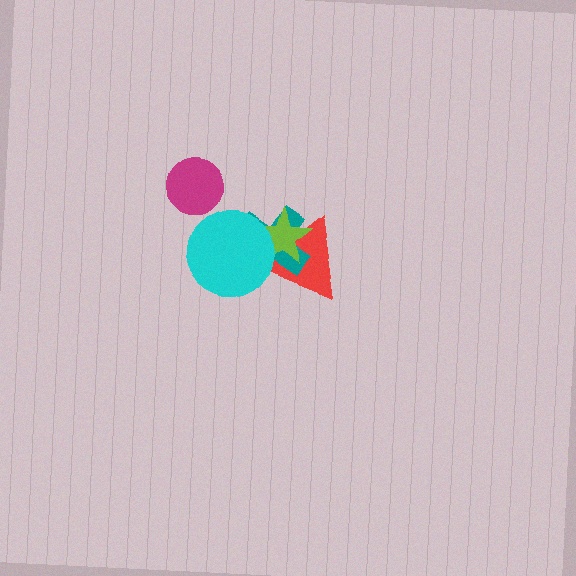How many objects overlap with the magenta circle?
0 objects overlap with the magenta circle.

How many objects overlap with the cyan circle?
3 objects overlap with the cyan circle.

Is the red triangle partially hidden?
Yes, it is partially covered by another shape.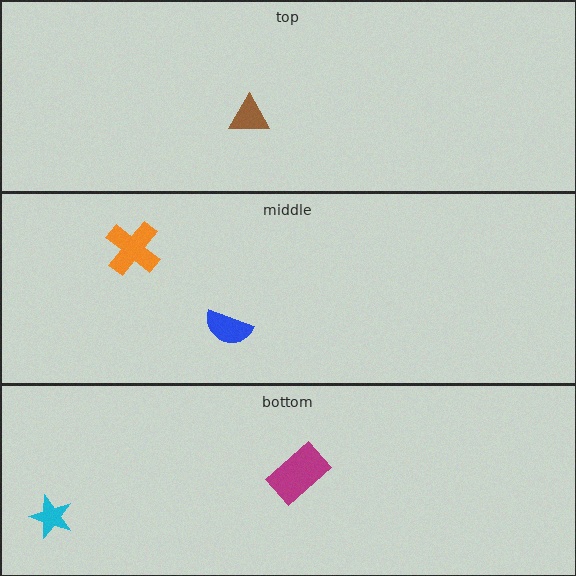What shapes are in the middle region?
The orange cross, the blue semicircle.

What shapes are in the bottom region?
The magenta rectangle, the cyan star.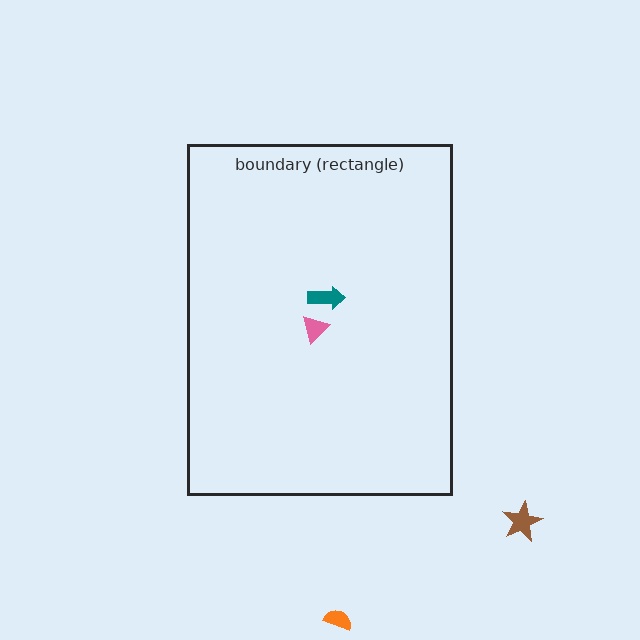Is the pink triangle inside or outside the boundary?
Inside.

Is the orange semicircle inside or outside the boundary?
Outside.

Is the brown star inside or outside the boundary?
Outside.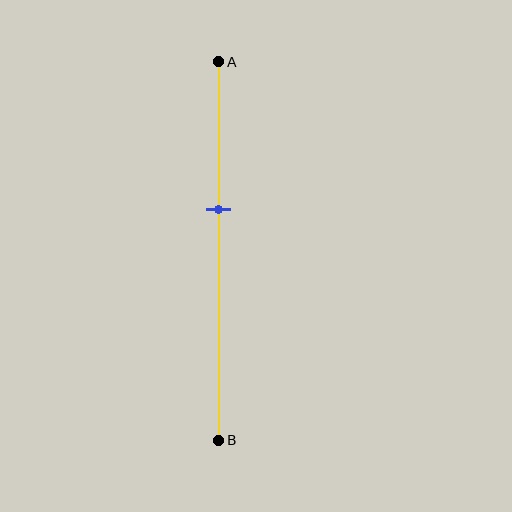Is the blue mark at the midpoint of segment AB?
No, the mark is at about 40% from A, not at the 50% midpoint.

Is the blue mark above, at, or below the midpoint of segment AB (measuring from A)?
The blue mark is above the midpoint of segment AB.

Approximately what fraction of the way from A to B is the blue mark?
The blue mark is approximately 40% of the way from A to B.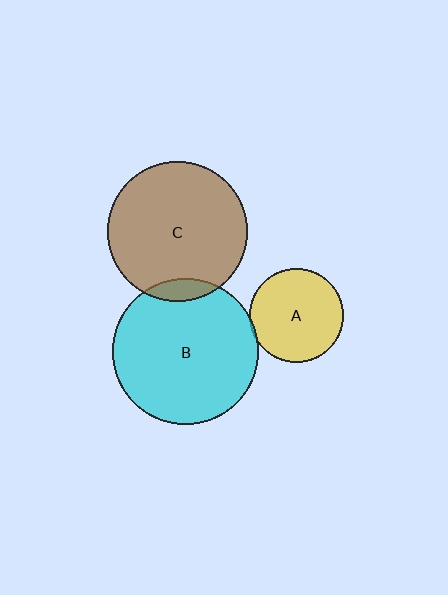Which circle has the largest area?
Circle B (cyan).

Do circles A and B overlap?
Yes.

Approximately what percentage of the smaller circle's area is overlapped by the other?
Approximately 5%.